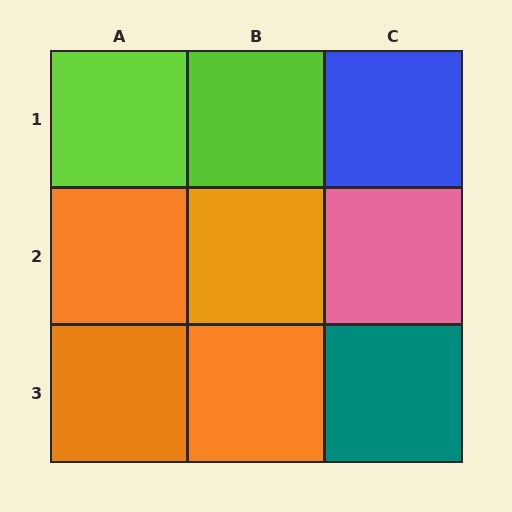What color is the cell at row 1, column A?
Lime.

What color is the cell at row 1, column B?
Lime.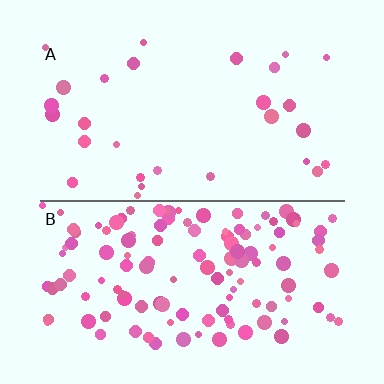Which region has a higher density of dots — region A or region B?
B (the bottom).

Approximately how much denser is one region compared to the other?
Approximately 4.2× — region B over region A.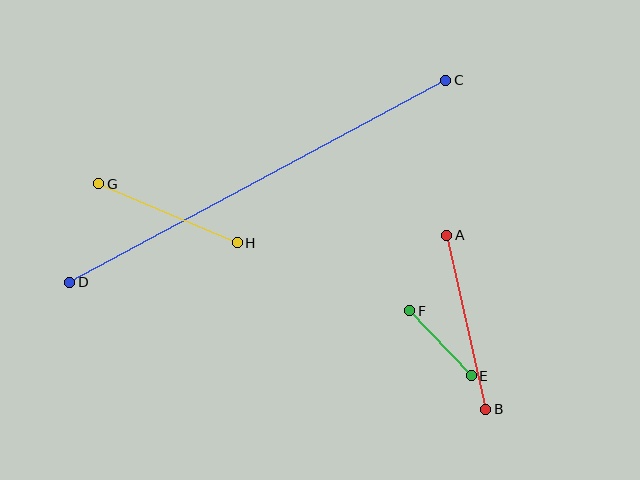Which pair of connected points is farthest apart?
Points C and D are farthest apart.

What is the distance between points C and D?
The distance is approximately 427 pixels.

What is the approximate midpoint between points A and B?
The midpoint is at approximately (466, 322) pixels.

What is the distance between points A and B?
The distance is approximately 178 pixels.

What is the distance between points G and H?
The distance is approximately 150 pixels.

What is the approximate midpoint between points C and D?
The midpoint is at approximately (258, 181) pixels.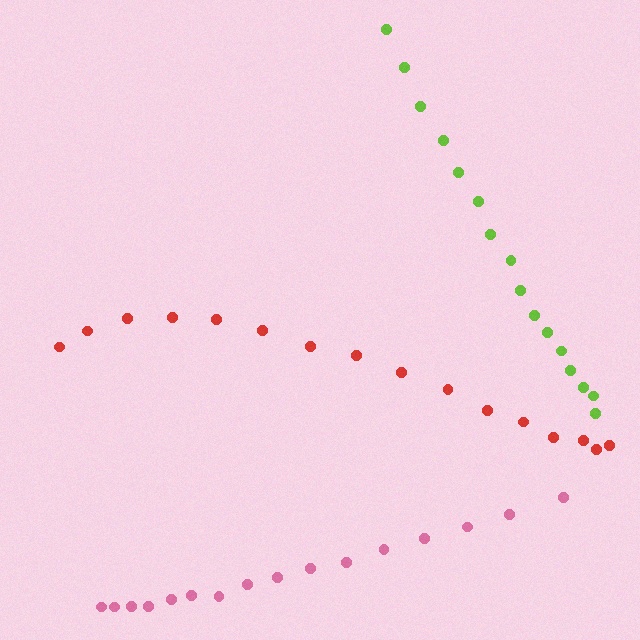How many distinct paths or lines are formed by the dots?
There are 3 distinct paths.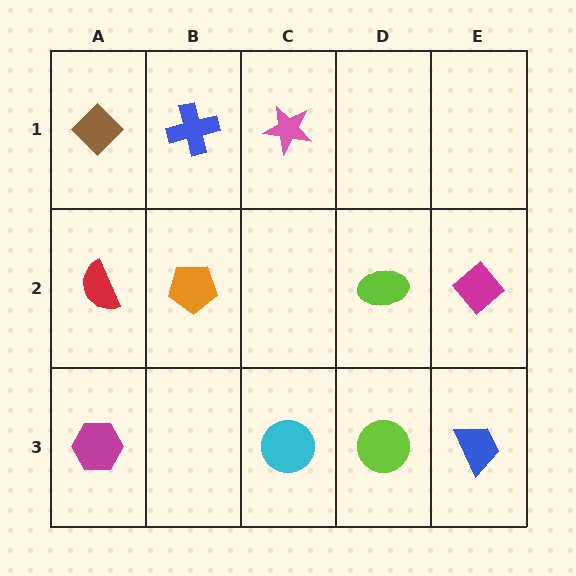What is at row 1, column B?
A blue cross.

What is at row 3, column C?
A cyan circle.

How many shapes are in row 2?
4 shapes.